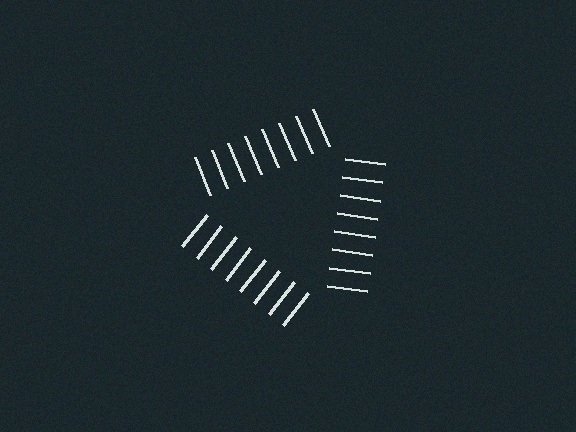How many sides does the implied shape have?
3 sides — the line-ends trace a triangle.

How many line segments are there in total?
24 — 8 along each of the 3 edges.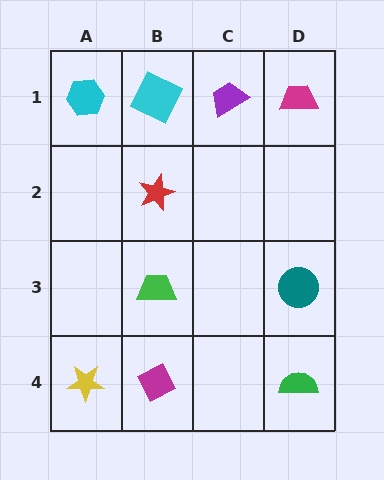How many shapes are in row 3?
2 shapes.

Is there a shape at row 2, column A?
No, that cell is empty.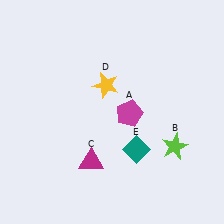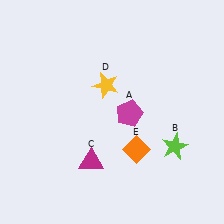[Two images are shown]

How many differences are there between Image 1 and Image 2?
There is 1 difference between the two images.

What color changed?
The diamond (E) changed from teal in Image 1 to orange in Image 2.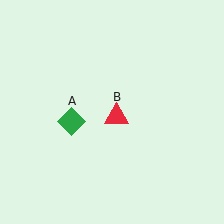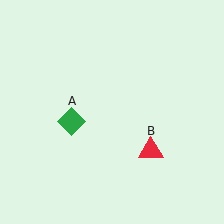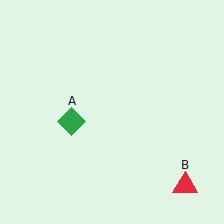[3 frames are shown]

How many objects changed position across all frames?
1 object changed position: red triangle (object B).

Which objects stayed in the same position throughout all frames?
Green diamond (object A) remained stationary.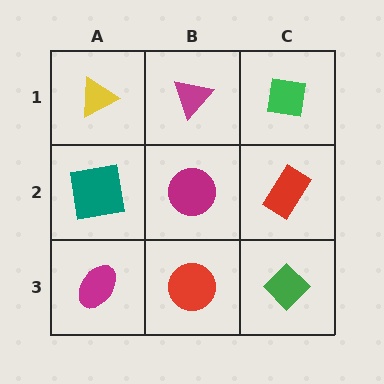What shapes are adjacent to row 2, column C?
A green square (row 1, column C), a green diamond (row 3, column C), a magenta circle (row 2, column B).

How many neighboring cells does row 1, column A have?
2.